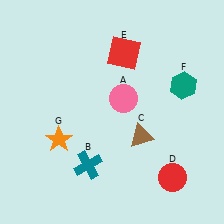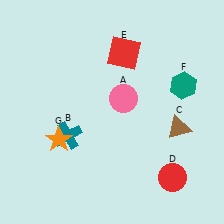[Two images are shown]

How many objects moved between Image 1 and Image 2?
2 objects moved between the two images.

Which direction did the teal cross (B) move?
The teal cross (B) moved up.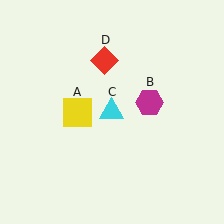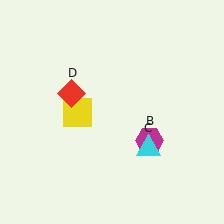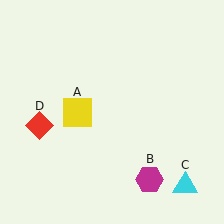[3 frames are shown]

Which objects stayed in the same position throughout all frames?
Yellow square (object A) remained stationary.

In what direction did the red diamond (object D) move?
The red diamond (object D) moved down and to the left.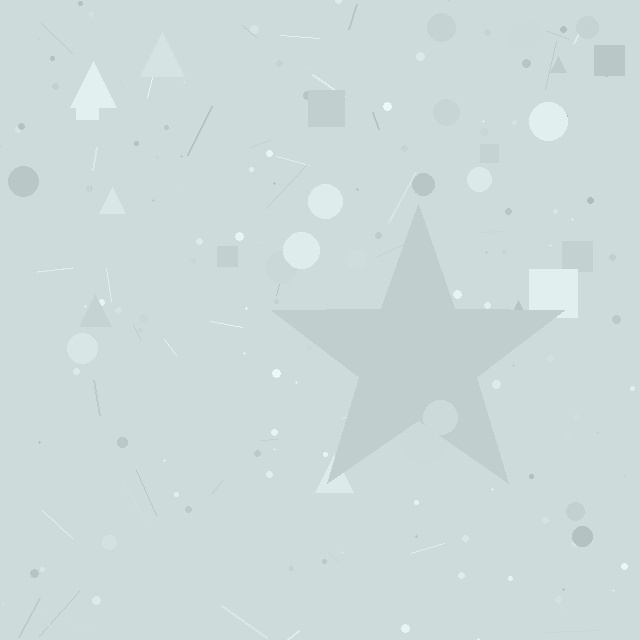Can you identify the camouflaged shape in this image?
The camouflaged shape is a star.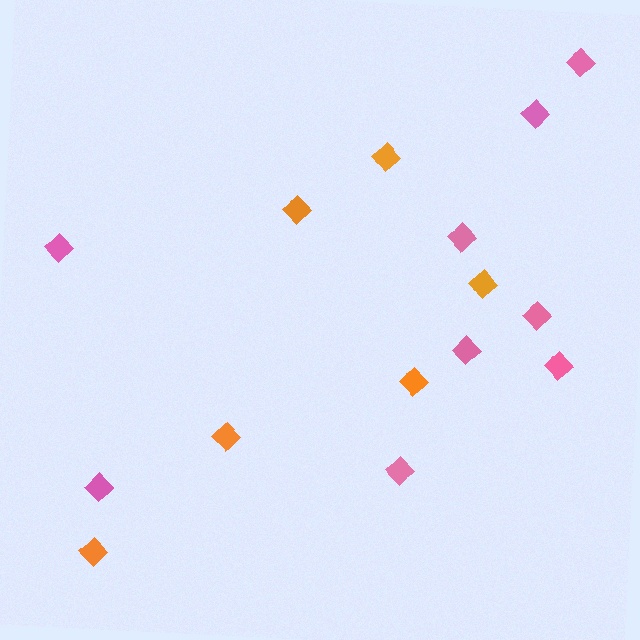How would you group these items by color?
There are 2 groups: one group of pink diamonds (9) and one group of orange diamonds (6).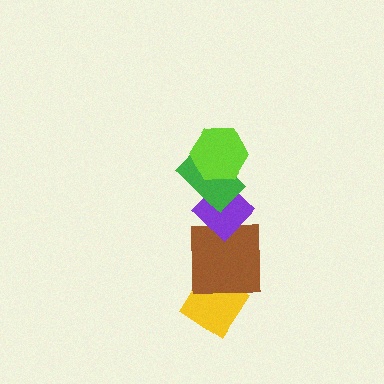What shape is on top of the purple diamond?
The green rectangle is on top of the purple diamond.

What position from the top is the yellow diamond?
The yellow diamond is 5th from the top.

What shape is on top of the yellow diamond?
The brown square is on top of the yellow diamond.